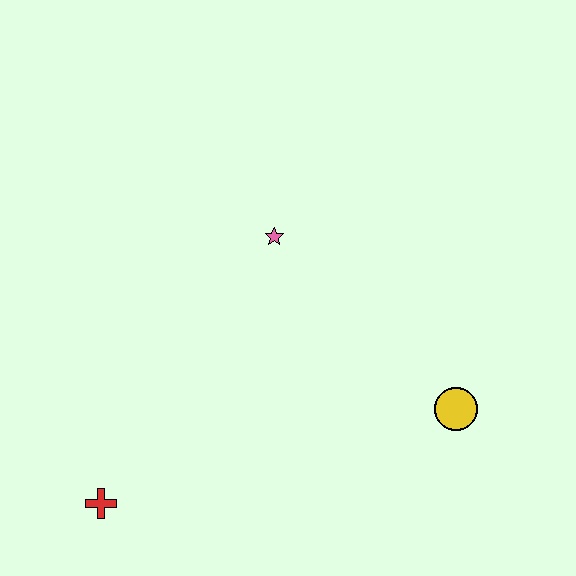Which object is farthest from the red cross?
The yellow circle is farthest from the red cross.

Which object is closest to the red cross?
The pink star is closest to the red cross.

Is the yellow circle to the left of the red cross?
No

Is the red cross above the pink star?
No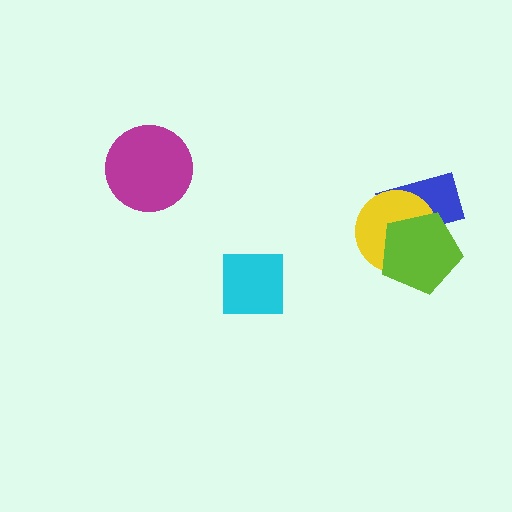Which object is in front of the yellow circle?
The lime pentagon is in front of the yellow circle.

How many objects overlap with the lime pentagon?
2 objects overlap with the lime pentagon.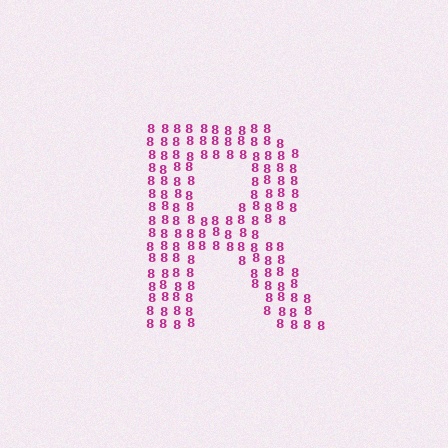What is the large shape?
The large shape is the letter R.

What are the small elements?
The small elements are digit 8's.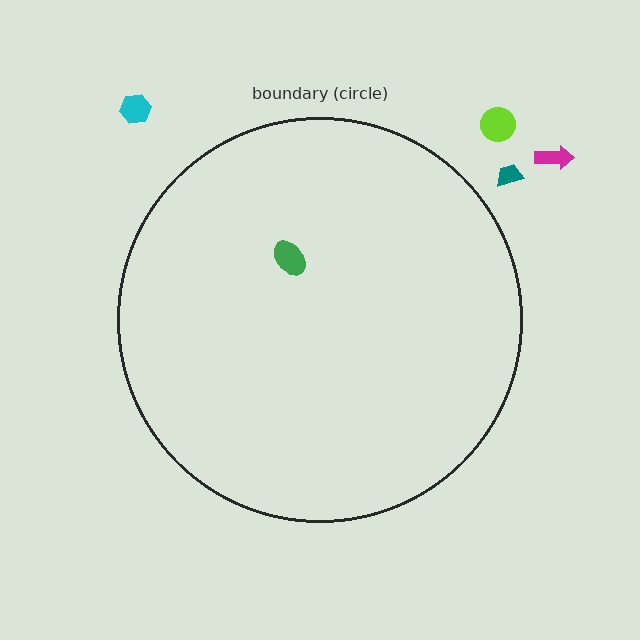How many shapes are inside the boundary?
1 inside, 4 outside.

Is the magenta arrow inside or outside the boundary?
Outside.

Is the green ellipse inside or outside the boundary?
Inside.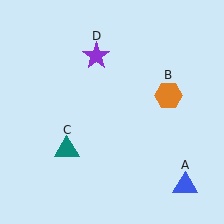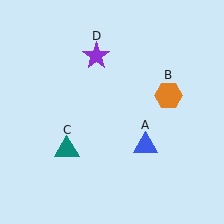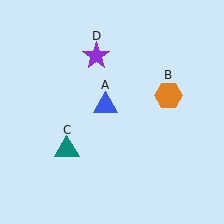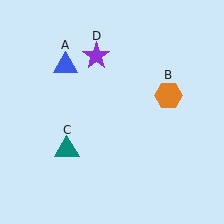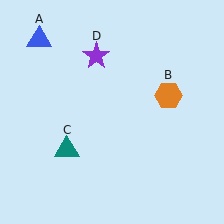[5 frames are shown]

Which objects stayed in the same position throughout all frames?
Orange hexagon (object B) and teal triangle (object C) and purple star (object D) remained stationary.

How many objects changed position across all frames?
1 object changed position: blue triangle (object A).